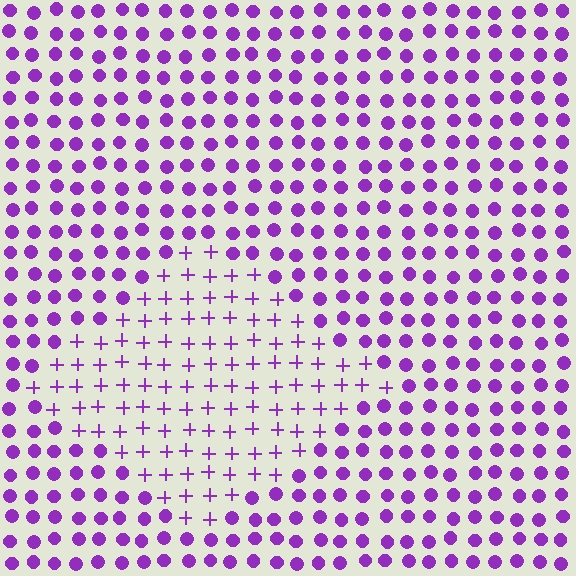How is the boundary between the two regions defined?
The boundary is defined by a change in element shape: plus signs inside vs. circles outside. All elements share the same color and spacing.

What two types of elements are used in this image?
The image uses plus signs inside the diamond region and circles outside it.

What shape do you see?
I see a diamond.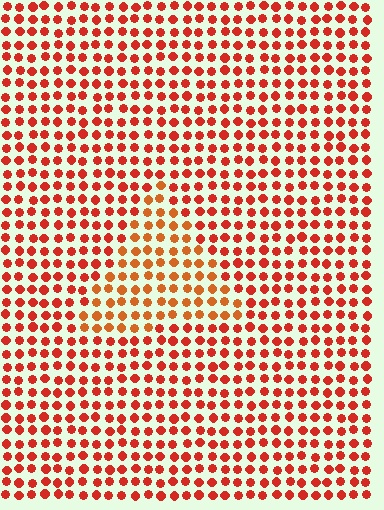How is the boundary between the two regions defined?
The boundary is defined purely by a slight shift in hue (about 21 degrees). Spacing, size, and orientation are identical on both sides.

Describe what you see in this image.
The image is filled with small red elements in a uniform arrangement. A triangle-shaped region is visible where the elements are tinted to a slightly different hue, forming a subtle color boundary.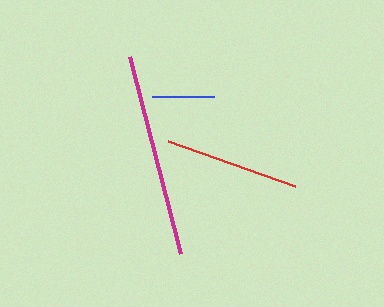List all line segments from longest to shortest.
From longest to shortest: magenta, red, blue.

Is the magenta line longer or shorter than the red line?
The magenta line is longer than the red line.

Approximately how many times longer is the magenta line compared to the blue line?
The magenta line is approximately 3.3 times the length of the blue line.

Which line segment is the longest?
The magenta line is the longest at approximately 204 pixels.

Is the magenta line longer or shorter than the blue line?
The magenta line is longer than the blue line.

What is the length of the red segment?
The red segment is approximately 135 pixels long.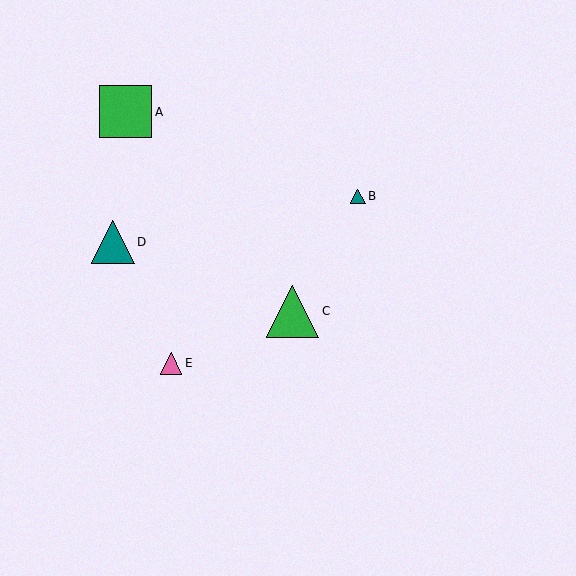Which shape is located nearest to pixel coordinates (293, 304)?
The green triangle (labeled C) at (293, 311) is nearest to that location.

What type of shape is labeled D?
Shape D is a teal triangle.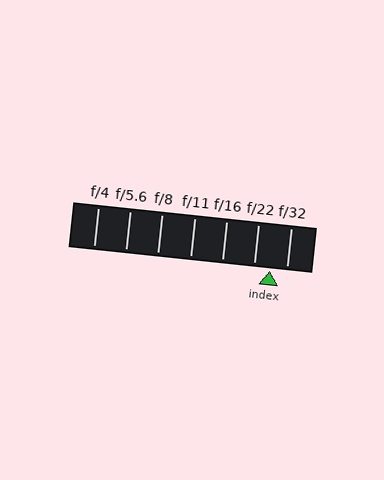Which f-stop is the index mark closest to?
The index mark is closest to f/22.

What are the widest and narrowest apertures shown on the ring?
The widest aperture shown is f/4 and the narrowest is f/32.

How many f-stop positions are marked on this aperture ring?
There are 7 f-stop positions marked.